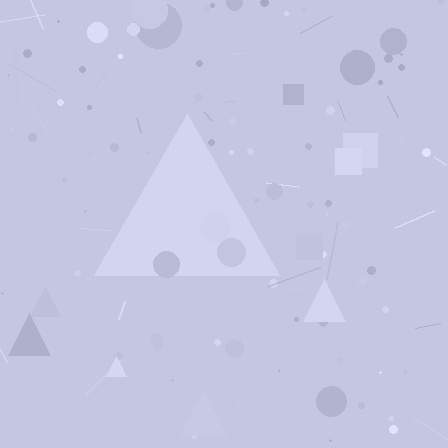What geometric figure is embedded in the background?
A triangle is embedded in the background.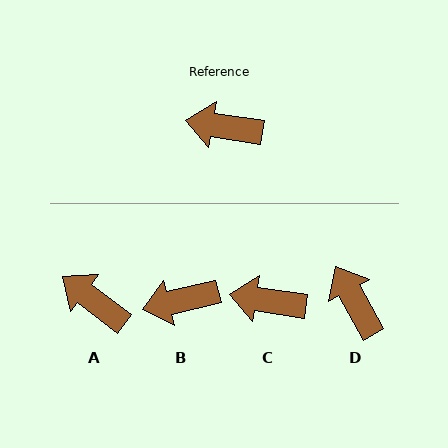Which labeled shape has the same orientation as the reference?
C.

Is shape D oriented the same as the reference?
No, it is off by about 52 degrees.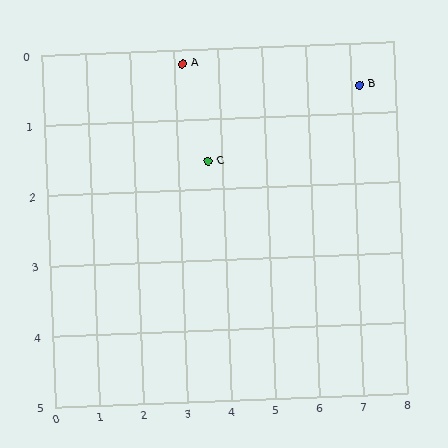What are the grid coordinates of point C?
Point C is at approximately (3.7, 1.6).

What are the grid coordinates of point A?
Point A is at approximately (3.2, 0.2).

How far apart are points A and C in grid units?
Points A and C are about 1.5 grid units apart.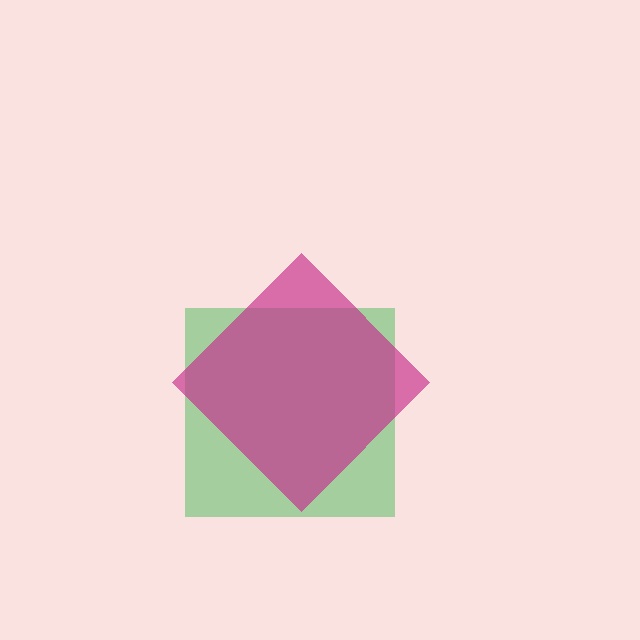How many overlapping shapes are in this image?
There are 2 overlapping shapes in the image.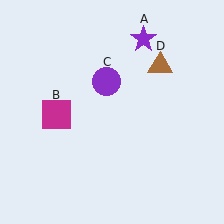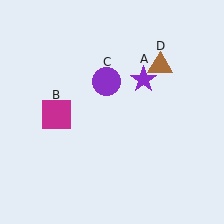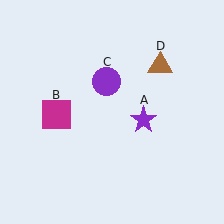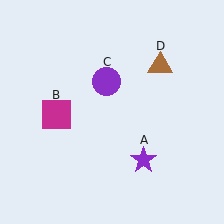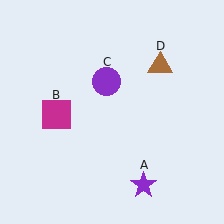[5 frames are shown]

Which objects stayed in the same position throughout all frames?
Magenta square (object B) and purple circle (object C) and brown triangle (object D) remained stationary.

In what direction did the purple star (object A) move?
The purple star (object A) moved down.